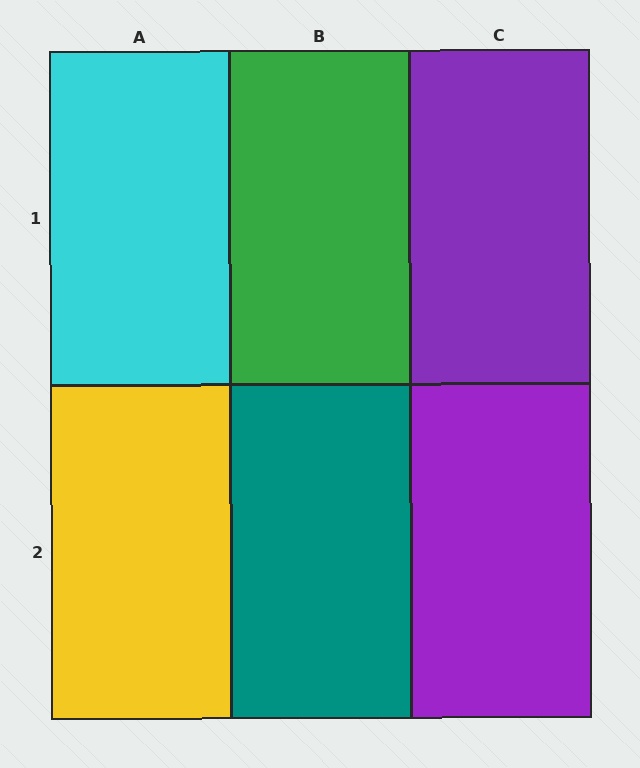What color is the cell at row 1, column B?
Green.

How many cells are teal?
1 cell is teal.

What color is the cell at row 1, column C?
Purple.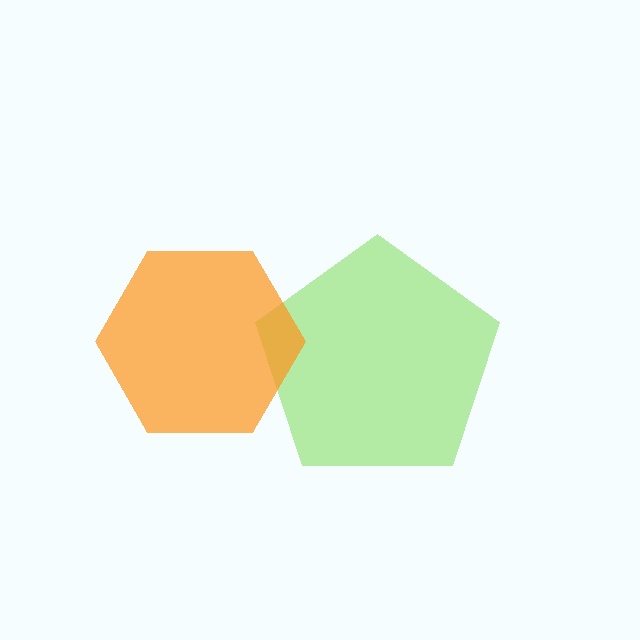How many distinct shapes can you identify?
There are 2 distinct shapes: a lime pentagon, an orange hexagon.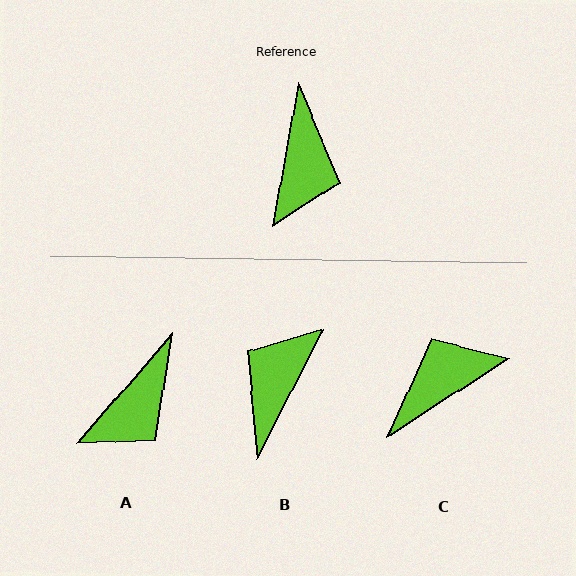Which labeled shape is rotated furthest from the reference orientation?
B, about 163 degrees away.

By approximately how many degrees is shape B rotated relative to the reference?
Approximately 163 degrees counter-clockwise.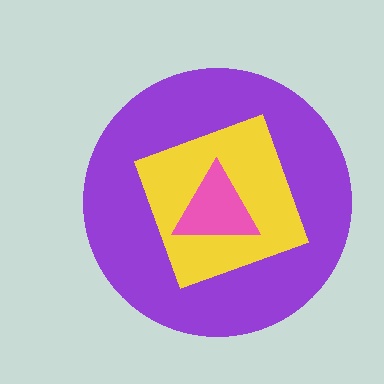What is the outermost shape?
The purple circle.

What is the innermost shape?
The pink triangle.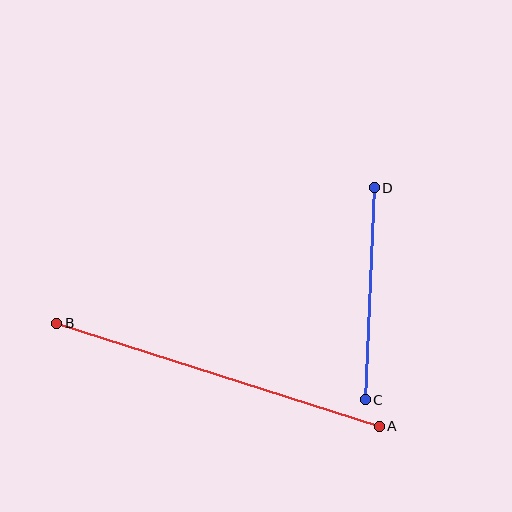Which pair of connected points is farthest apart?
Points A and B are farthest apart.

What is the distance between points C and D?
The distance is approximately 212 pixels.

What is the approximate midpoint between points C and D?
The midpoint is at approximately (370, 294) pixels.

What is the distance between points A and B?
The distance is approximately 338 pixels.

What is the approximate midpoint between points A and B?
The midpoint is at approximately (218, 375) pixels.